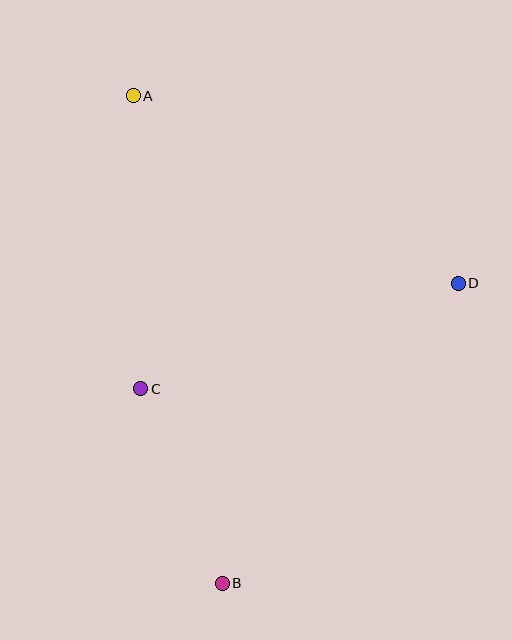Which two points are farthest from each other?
Points A and B are farthest from each other.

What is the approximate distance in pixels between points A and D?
The distance between A and D is approximately 375 pixels.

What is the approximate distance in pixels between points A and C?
The distance between A and C is approximately 293 pixels.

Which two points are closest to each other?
Points B and C are closest to each other.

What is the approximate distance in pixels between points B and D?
The distance between B and D is approximately 382 pixels.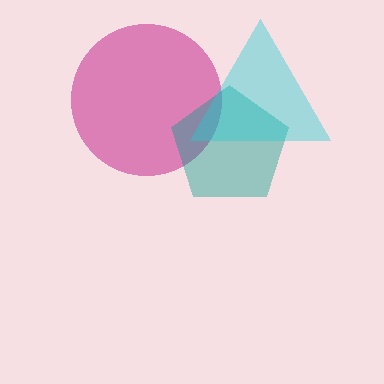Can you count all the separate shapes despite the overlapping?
Yes, there are 3 separate shapes.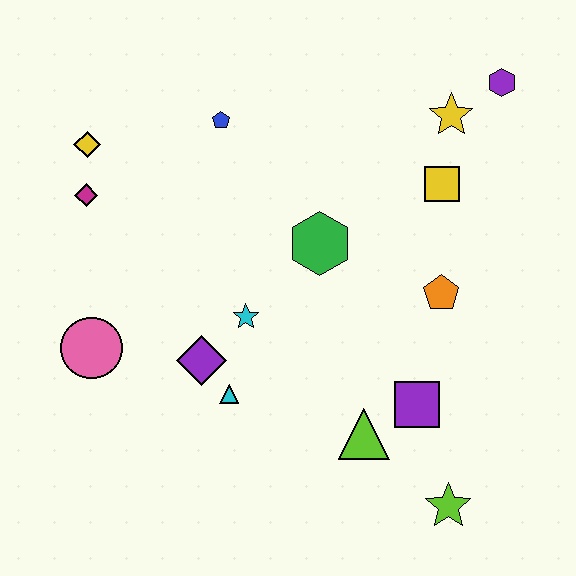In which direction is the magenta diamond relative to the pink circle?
The magenta diamond is above the pink circle.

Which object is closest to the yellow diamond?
The magenta diamond is closest to the yellow diamond.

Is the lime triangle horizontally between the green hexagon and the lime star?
Yes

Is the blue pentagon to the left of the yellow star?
Yes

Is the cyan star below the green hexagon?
Yes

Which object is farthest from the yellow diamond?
The lime star is farthest from the yellow diamond.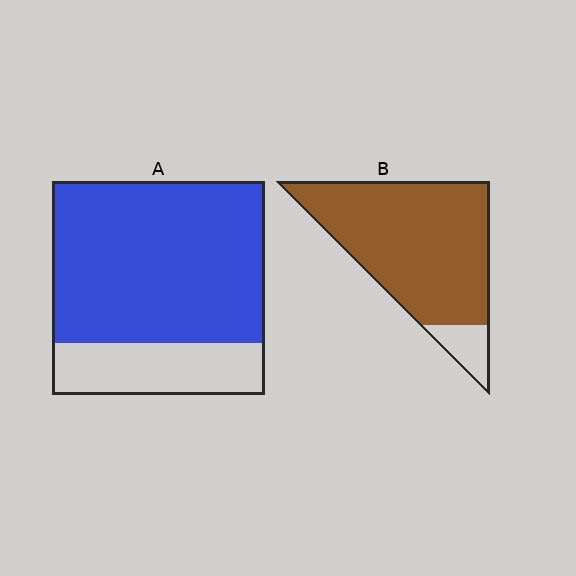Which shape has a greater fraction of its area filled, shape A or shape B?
Shape B.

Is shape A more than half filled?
Yes.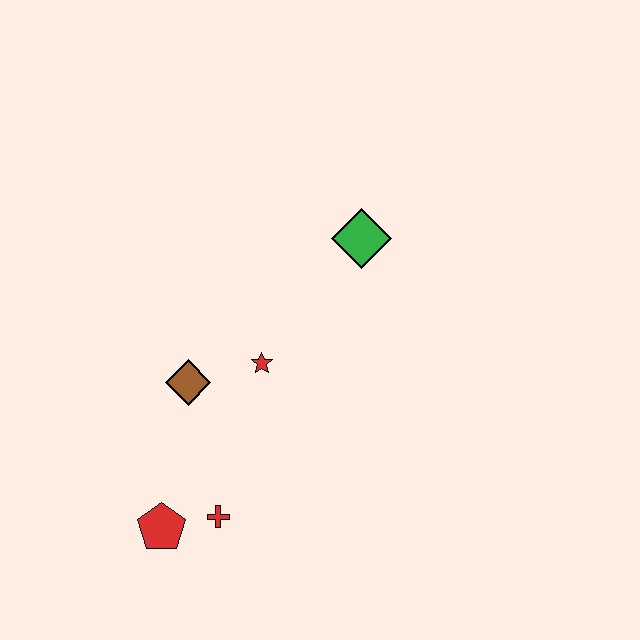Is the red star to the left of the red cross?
No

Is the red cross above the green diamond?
No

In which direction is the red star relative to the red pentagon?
The red star is above the red pentagon.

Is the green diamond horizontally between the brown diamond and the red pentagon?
No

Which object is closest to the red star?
The brown diamond is closest to the red star.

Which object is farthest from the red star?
The red pentagon is farthest from the red star.